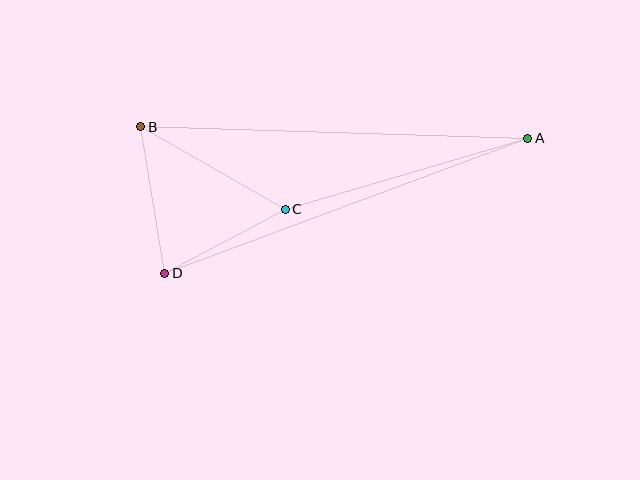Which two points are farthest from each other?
Points A and D are farthest from each other.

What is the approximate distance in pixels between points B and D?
The distance between B and D is approximately 148 pixels.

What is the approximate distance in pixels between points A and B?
The distance between A and B is approximately 387 pixels.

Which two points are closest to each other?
Points C and D are closest to each other.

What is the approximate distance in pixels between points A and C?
The distance between A and C is approximately 253 pixels.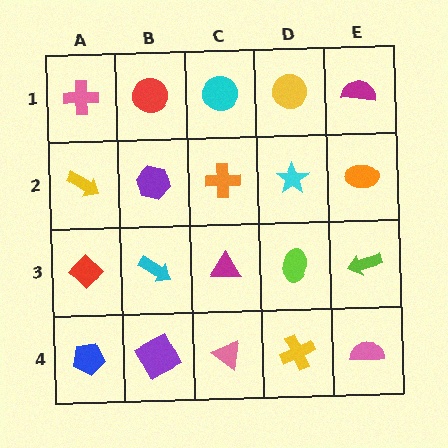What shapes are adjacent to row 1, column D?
A cyan star (row 2, column D), a cyan circle (row 1, column C), a magenta semicircle (row 1, column E).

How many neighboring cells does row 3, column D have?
4.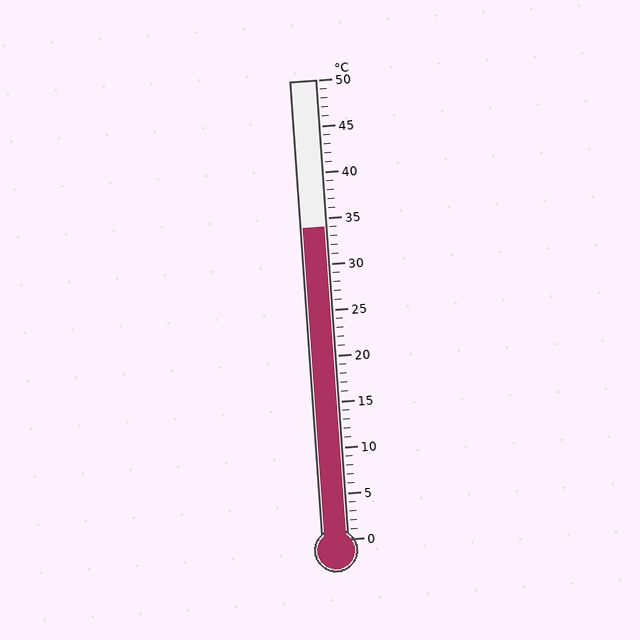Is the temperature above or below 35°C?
The temperature is below 35°C.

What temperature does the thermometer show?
The thermometer shows approximately 34°C.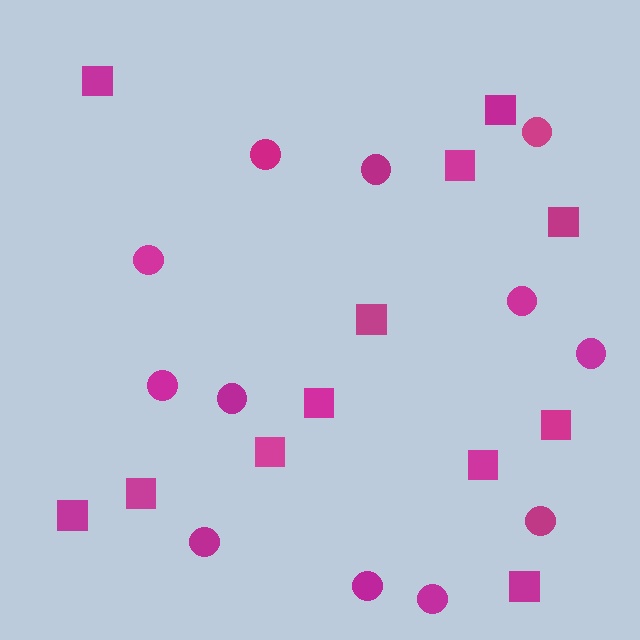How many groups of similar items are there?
There are 2 groups: one group of squares (12) and one group of circles (12).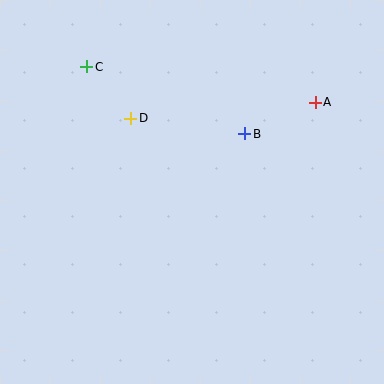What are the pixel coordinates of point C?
Point C is at (87, 67).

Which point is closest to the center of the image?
Point B at (245, 134) is closest to the center.